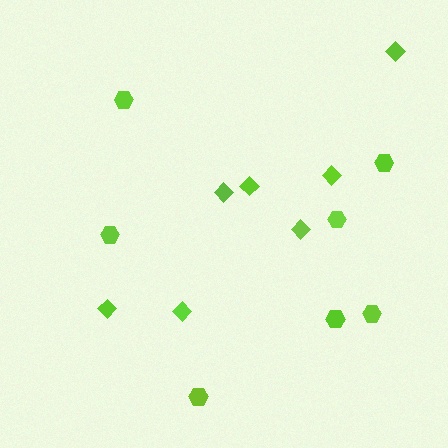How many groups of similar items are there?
There are 2 groups: one group of hexagons (7) and one group of diamonds (7).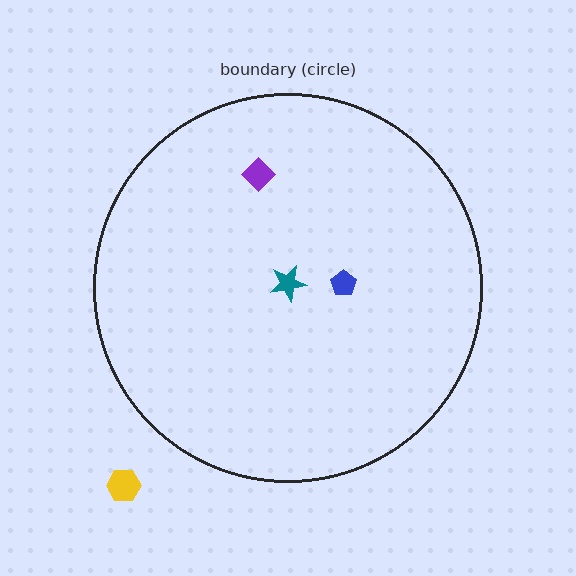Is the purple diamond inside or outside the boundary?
Inside.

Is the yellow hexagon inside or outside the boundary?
Outside.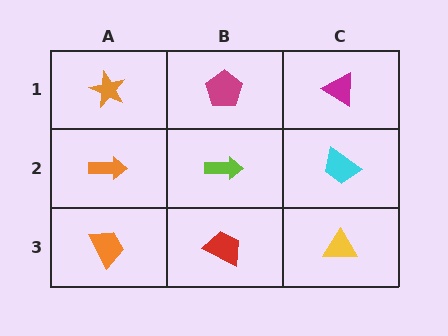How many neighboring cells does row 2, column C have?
3.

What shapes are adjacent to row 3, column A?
An orange arrow (row 2, column A), a red trapezoid (row 3, column B).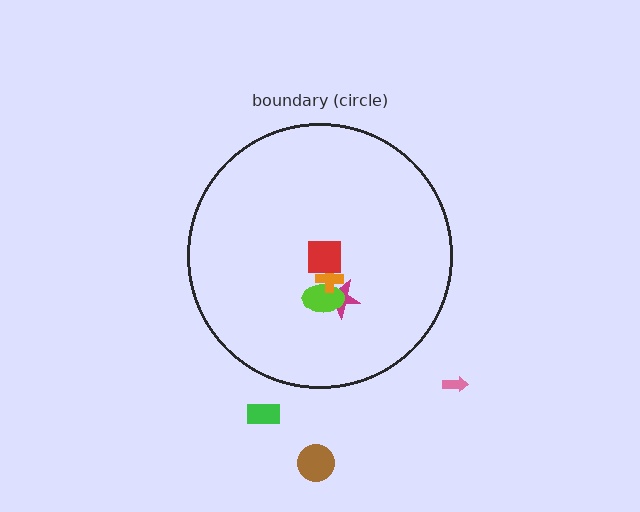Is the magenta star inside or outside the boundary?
Inside.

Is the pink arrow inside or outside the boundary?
Outside.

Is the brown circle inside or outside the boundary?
Outside.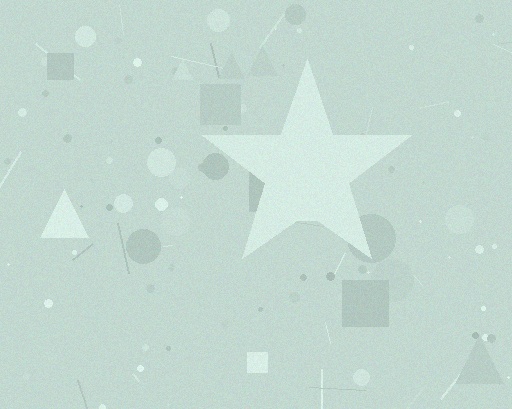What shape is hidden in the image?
A star is hidden in the image.